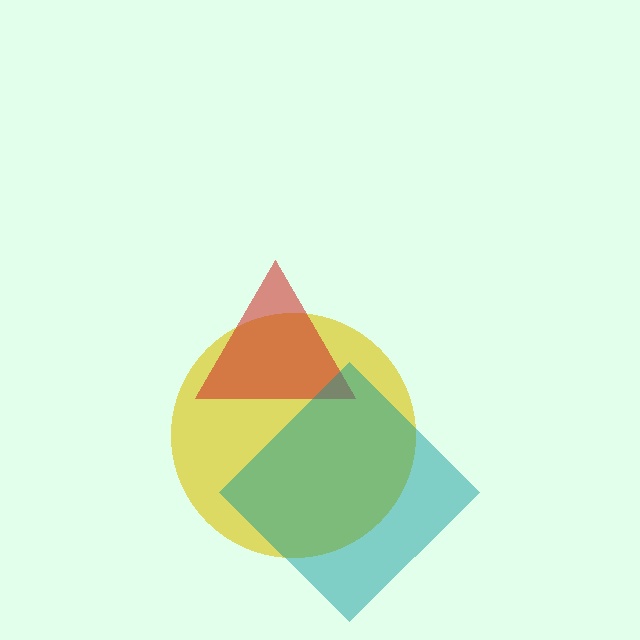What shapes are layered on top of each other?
The layered shapes are: a yellow circle, a red triangle, a teal diamond.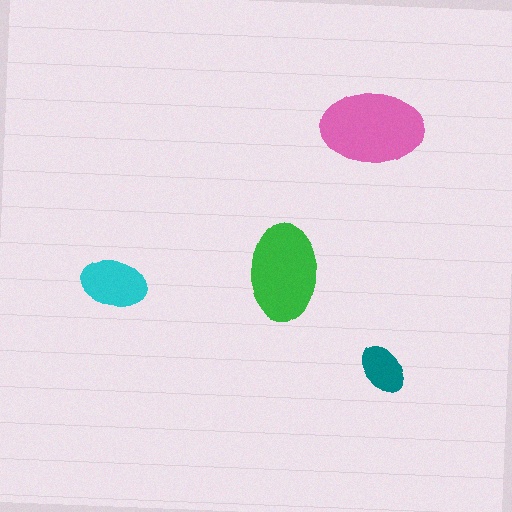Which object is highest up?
The pink ellipse is topmost.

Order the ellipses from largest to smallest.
the pink one, the green one, the cyan one, the teal one.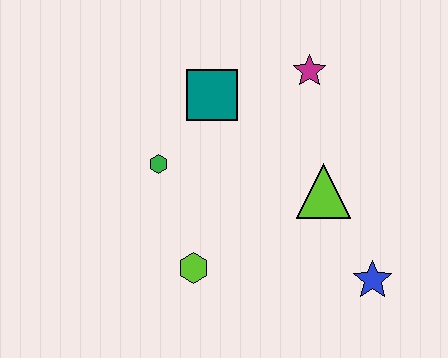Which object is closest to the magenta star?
The teal square is closest to the magenta star.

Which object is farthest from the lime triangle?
The green hexagon is farthest from the lime triangle.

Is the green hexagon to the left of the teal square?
Yes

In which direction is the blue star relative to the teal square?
The blue star is below the teal square.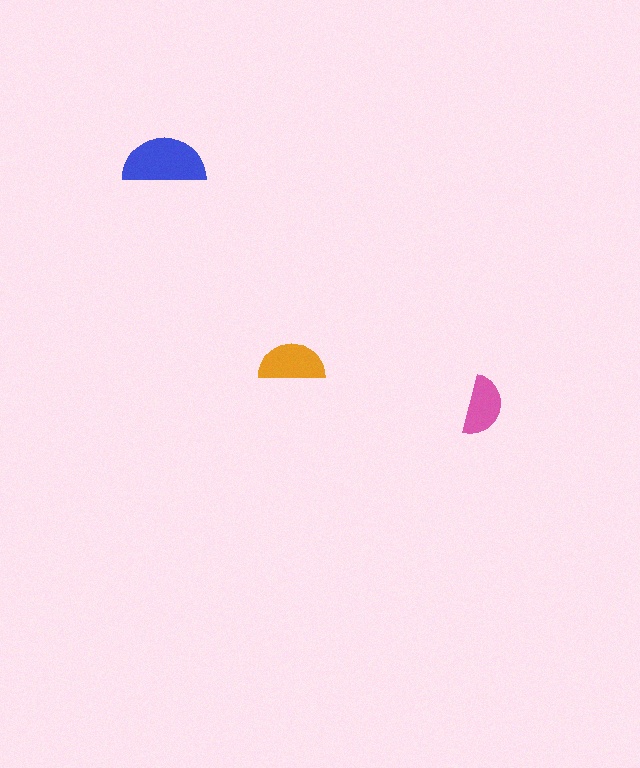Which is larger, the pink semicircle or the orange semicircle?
The orange one.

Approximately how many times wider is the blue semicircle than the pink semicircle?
About 1.5 times wider.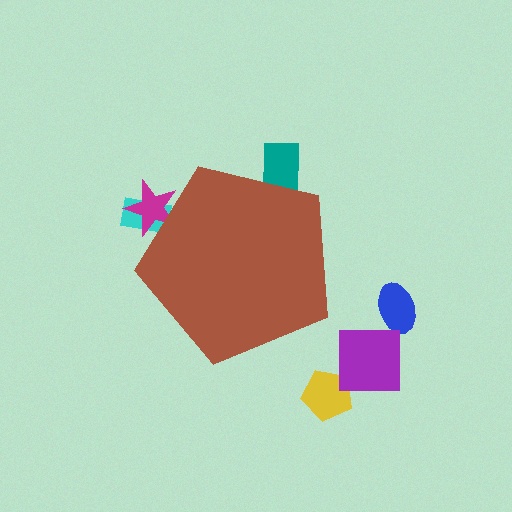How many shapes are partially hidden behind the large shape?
3 shapes are partially hidden.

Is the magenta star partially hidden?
Yes, the magenta star is partially hidden behind the brown pentagon.